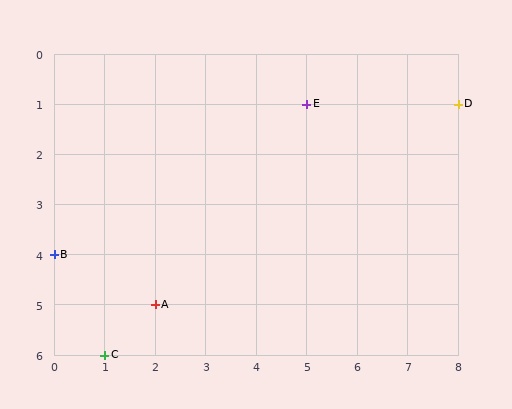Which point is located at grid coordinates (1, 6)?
Point C is at (1, 6).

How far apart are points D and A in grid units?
Points D and A are 6 columns and 4 rows apart (about 7.2 grid units diagonally).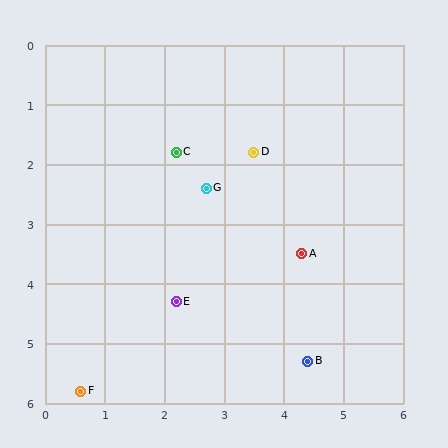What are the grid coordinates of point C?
Point C is at approximately (2.2, 1.8).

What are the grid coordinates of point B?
Point B is at approximately (4.4, 5.3).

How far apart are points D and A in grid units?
Points D and A are about 1.9 grid units apart.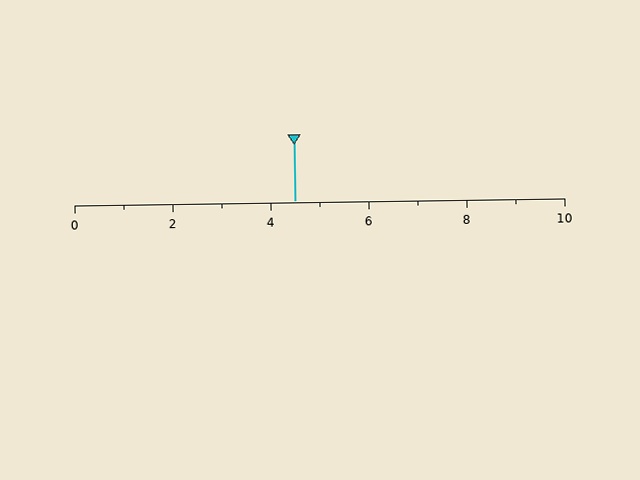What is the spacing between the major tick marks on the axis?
The major ticks are spaced 2 apart.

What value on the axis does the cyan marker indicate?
The marker indicates approximately 4.5.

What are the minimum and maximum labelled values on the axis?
The axis runs from 0 to 10.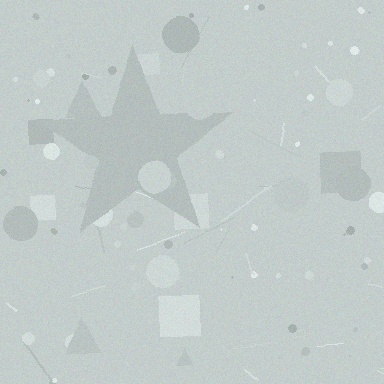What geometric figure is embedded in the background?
A star is embedded in the background.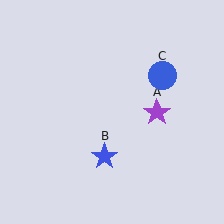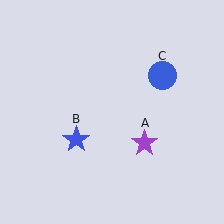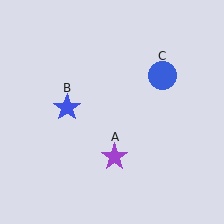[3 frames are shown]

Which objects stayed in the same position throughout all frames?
Blue circle (object C) remained stationary.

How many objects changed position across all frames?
2 objects changed position: purple star (object A), blue star (object B).